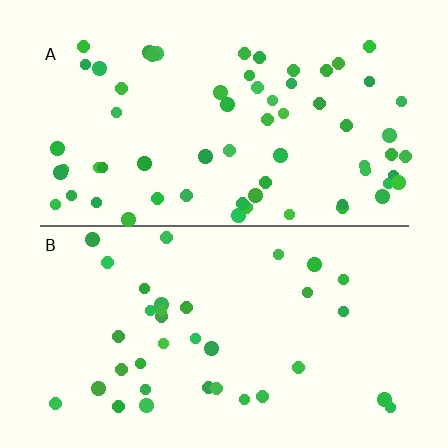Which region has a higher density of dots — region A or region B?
A (the top).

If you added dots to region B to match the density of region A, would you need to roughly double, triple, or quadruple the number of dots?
Approximately double.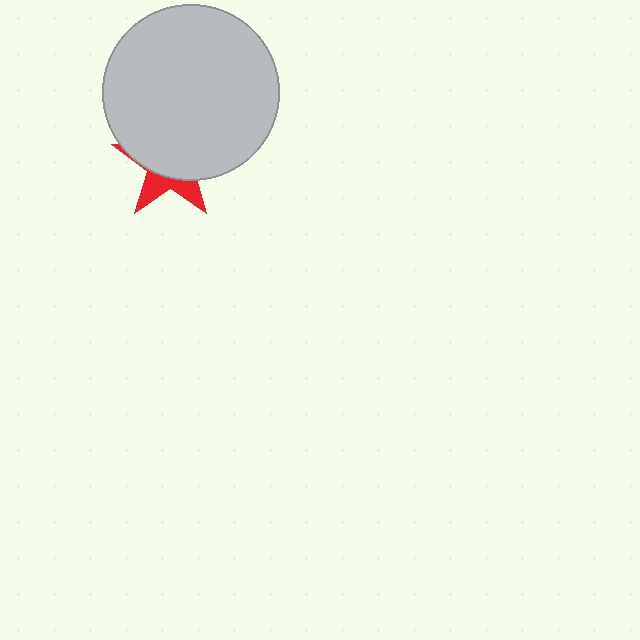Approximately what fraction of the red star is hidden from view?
Roughly 69% of the red star is hidden behind the light gray circle.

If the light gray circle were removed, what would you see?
You would see the complete red star.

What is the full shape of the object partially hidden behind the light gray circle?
The partially hidden object is a red star.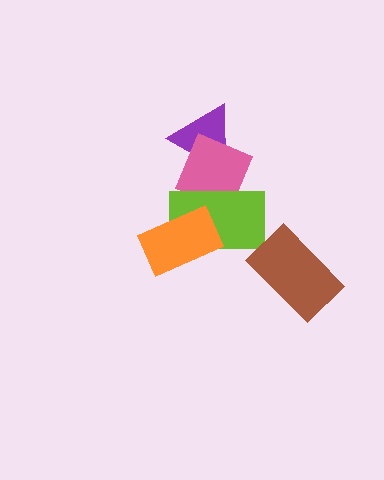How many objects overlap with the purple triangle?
1 object overlaps with the purple triangle.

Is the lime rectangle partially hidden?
Yes, it is partially covered by another shape.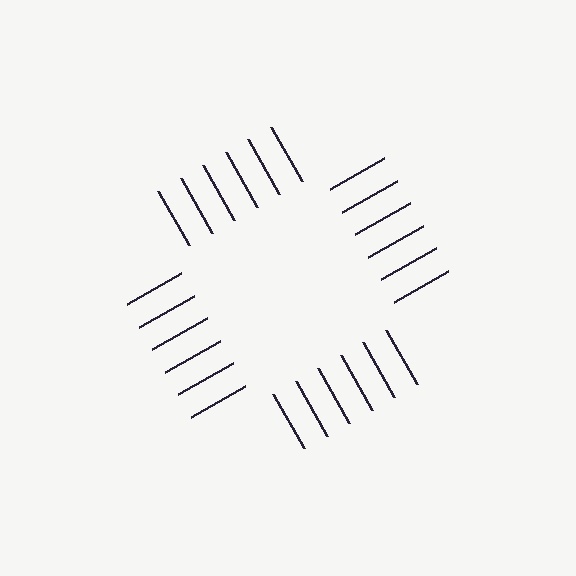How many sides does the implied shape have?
4 sides — the line-ends trace a square.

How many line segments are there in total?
24 — 6 along each of the 4 edges.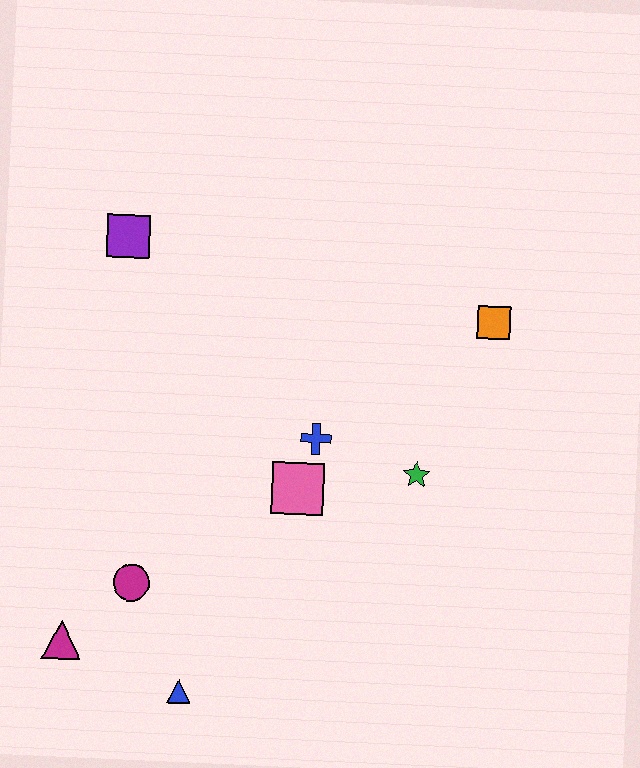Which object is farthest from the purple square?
The blue triangle is farthest from the purple square.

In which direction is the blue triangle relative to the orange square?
The blue triangle is below the orange square.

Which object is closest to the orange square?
The green star is closest to the orange square.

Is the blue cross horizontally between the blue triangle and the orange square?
Yes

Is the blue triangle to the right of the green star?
No